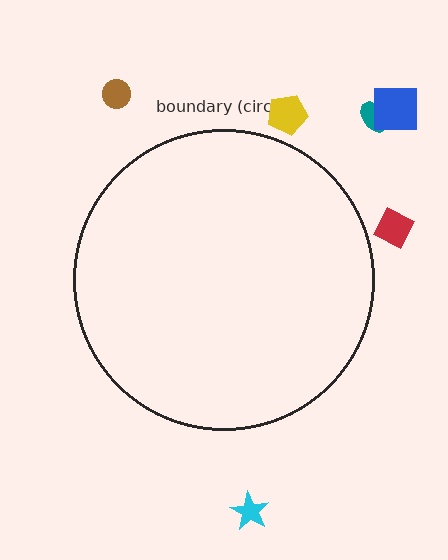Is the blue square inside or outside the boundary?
Outside.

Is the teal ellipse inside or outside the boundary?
Outside.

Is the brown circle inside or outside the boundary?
Outside.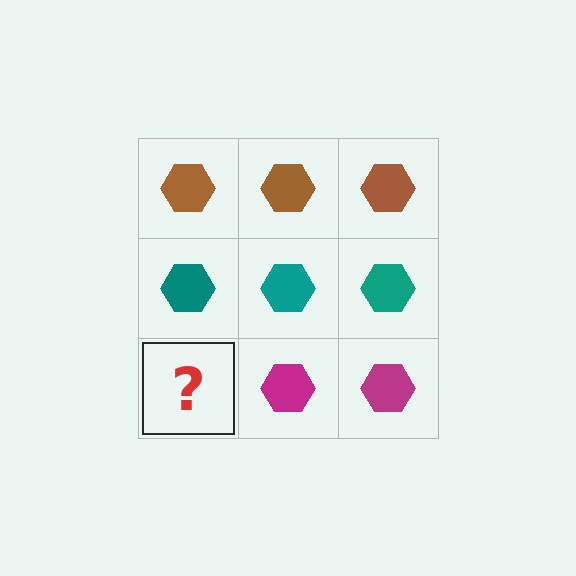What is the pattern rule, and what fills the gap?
The rule is that each row has a consistent color. The gap should be filled with a magenta hexagon.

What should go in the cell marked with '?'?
The missing cell should contain a magenta hexagon.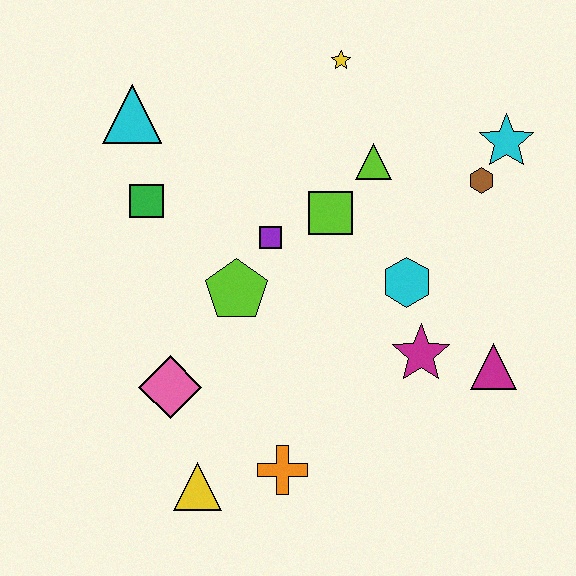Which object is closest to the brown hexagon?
The cyan star is closest to the brown hexagon.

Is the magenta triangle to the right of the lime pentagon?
Yes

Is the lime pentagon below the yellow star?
Yes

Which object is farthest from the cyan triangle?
The magenta triangle is farthest from the cyan triangle.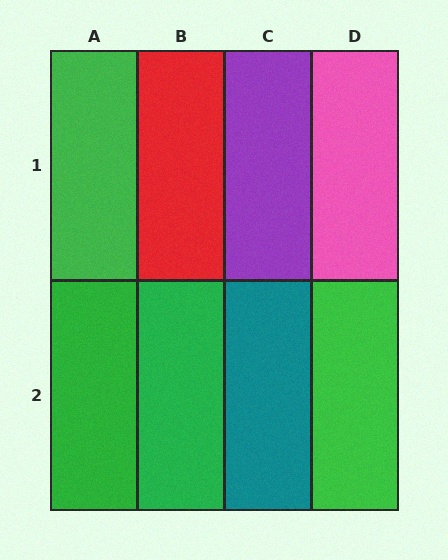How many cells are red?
1 cell is red.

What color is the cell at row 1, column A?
Green.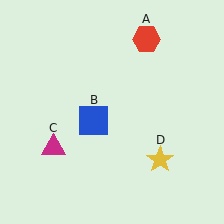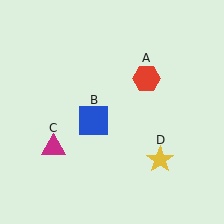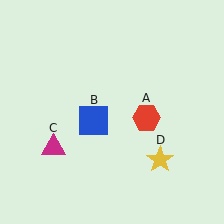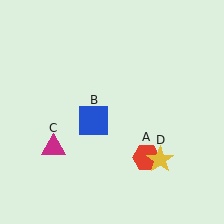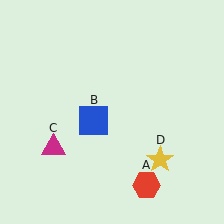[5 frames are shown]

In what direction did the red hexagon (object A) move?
The red hexagon (object A) moved down.